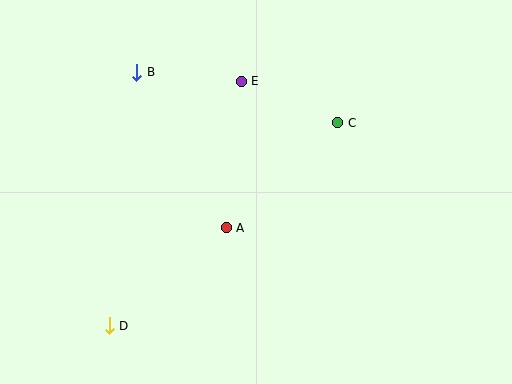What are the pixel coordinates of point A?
Point A is at (226, 228).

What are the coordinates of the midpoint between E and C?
The midpoint between E and C is at (289, 102).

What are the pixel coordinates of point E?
Point E is at (241, 81).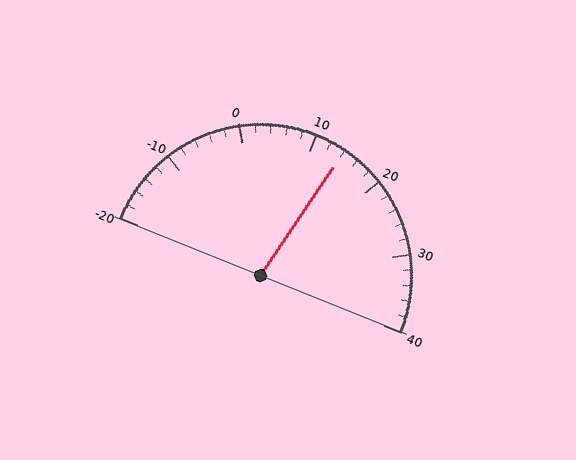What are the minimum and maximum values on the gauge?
The gauge ranges from -20 to 40.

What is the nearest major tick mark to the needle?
The nearest major tick mark is 10.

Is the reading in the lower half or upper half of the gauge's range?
The reading is in the upper half of the range (-20 to 40).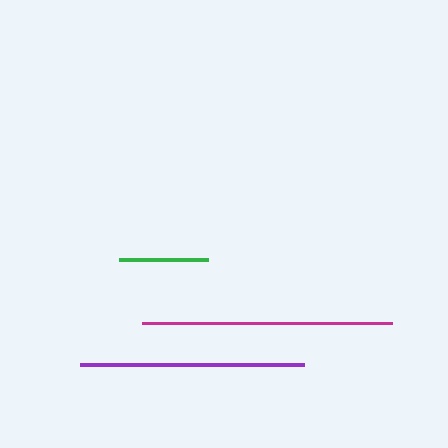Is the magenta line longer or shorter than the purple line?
The magenta line is longer than the purple line.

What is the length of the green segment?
The green segment is approximately 90 pixels long.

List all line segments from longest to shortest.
From longest to shortest: magenta, purple, green.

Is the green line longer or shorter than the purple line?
The purple line is longer than the green line.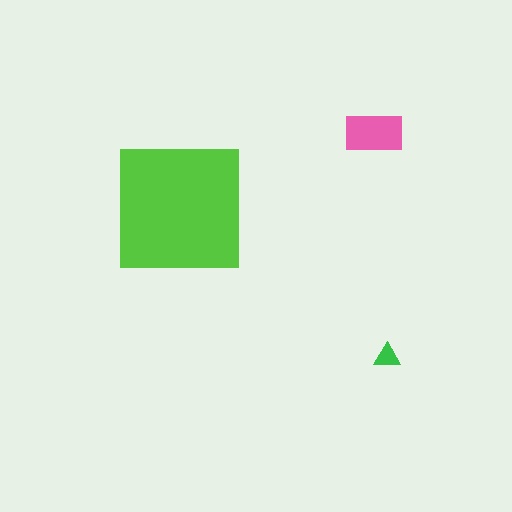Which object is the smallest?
The green triangle.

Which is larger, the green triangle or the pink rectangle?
The pink rectangle.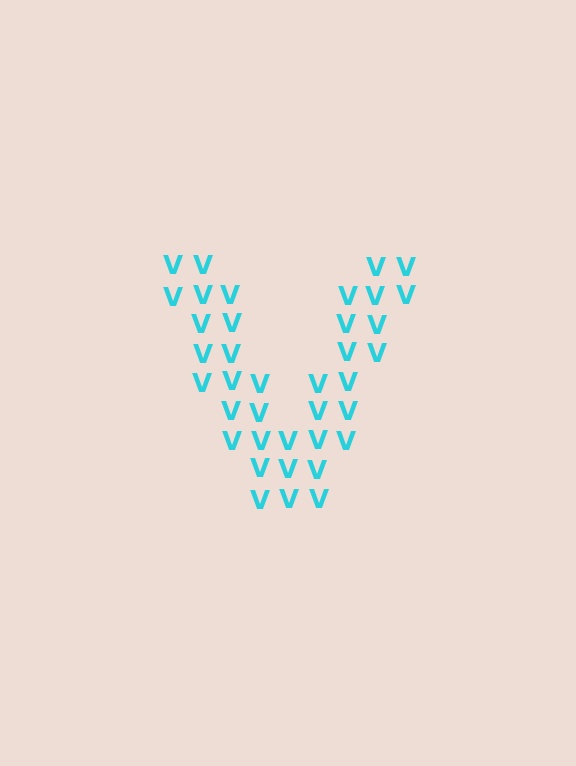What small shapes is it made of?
It is made of small letter V's.